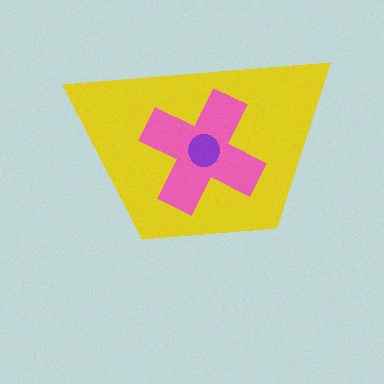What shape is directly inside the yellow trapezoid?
The pink cross.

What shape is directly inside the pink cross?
The purple circle.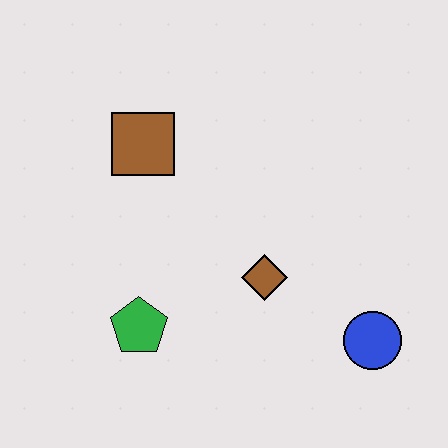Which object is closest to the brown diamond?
The blue circle is closest to the brown diamond.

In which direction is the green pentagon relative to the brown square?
The green pentagon is below the brown square.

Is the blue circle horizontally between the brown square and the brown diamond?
No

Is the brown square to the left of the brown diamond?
Yes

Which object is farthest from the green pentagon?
The blue circle is farthest from the green pentagon.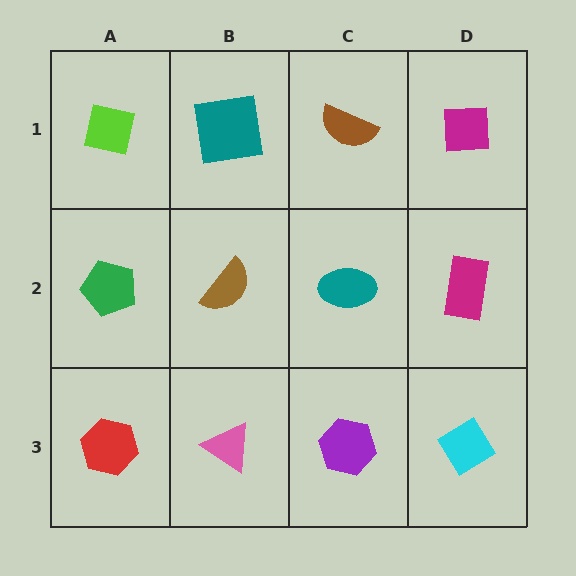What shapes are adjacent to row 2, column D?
A magenta square (row 1, column D), a cyan diamond (row 3, column D), a teal ellipse (row 2, column C).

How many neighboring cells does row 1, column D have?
2.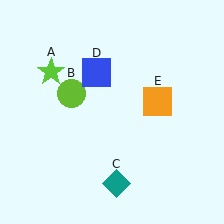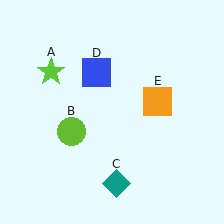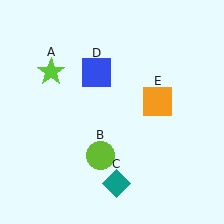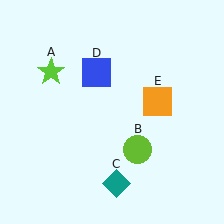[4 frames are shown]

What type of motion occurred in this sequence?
The lime circle (object B) rotated counterclockwise around the center of the scene.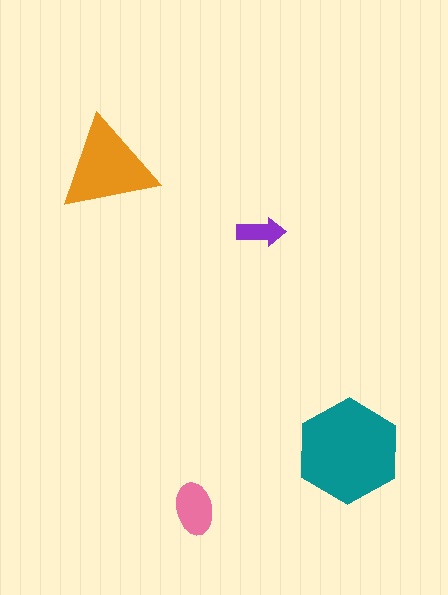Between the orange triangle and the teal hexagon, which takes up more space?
The teal hexagon.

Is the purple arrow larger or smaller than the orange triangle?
Smaller.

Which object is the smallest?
The purple arrow.